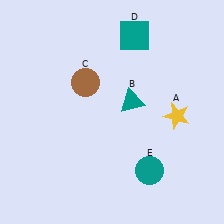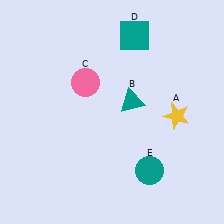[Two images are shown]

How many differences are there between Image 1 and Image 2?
There is 1 difference between the two images.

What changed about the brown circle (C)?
In Image 1, C is brown. In Image 2, it changed to pink.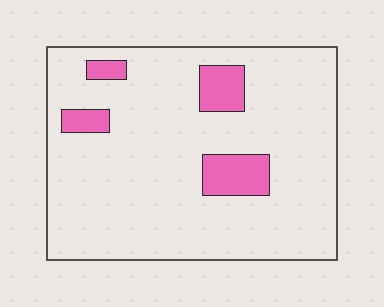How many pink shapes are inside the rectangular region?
4.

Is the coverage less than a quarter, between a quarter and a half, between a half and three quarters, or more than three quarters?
Less than a quarter.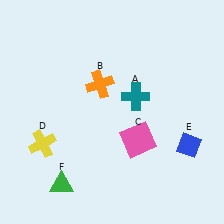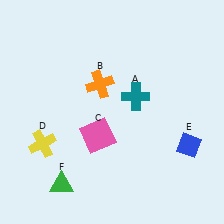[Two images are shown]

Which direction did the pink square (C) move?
The pink square (C) moved left.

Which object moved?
The pink square (C) moved left.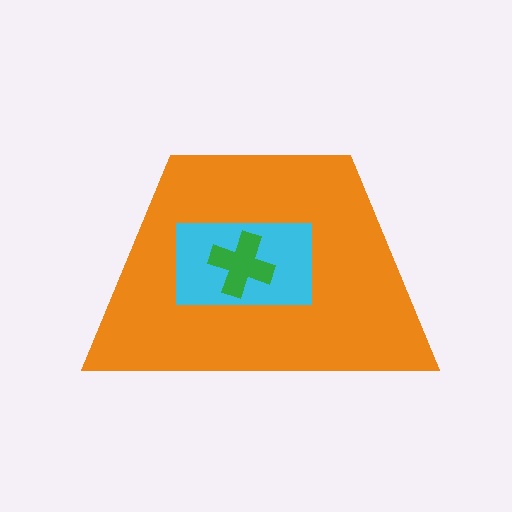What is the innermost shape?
The green cross.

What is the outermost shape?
The orange trapezoid.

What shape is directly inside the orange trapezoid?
The cyan rectangle.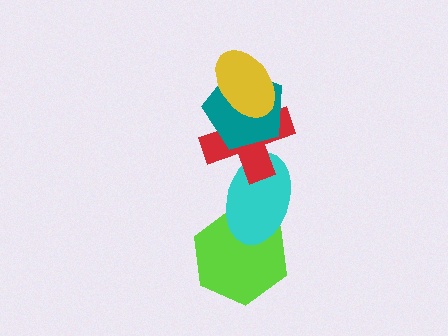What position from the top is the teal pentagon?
The teal pentagon is 2nd from the top.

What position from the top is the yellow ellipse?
The yellow ellipse is 1st from the top.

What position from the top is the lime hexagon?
The lime hexagon is 5th from the top.